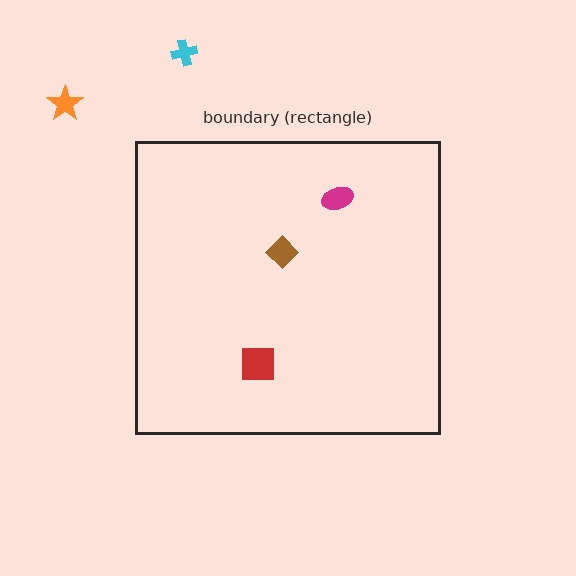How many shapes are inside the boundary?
3 inside, 2 outside.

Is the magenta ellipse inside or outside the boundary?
Inside.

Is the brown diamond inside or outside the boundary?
Inside.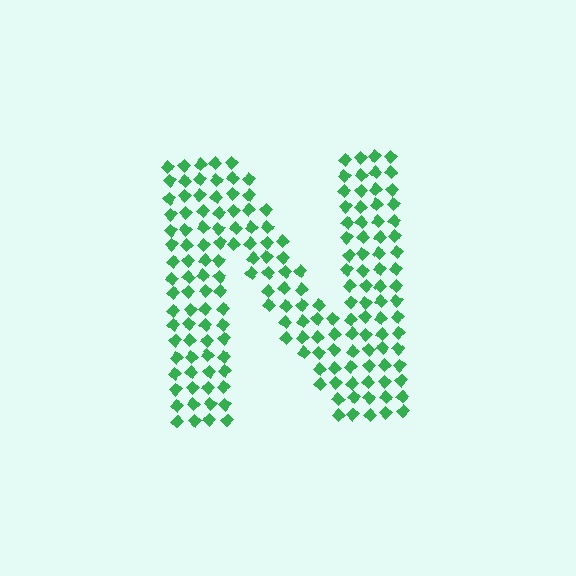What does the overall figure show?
The overall figure shows the letter N.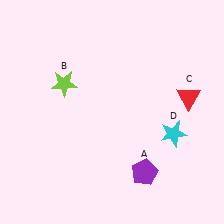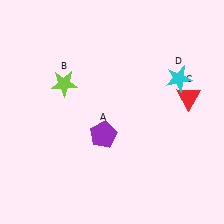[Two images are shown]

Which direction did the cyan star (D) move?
The cyan star (D) moved up.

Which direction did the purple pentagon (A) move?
The purple pentagon (A) moved left.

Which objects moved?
The objects that moved are: the purple pentagon (A), the cyan star (D).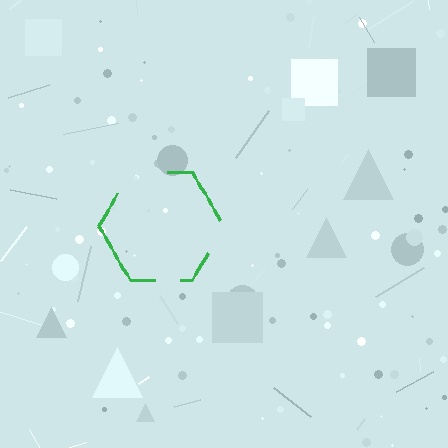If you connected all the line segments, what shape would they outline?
They would outline a hexagon.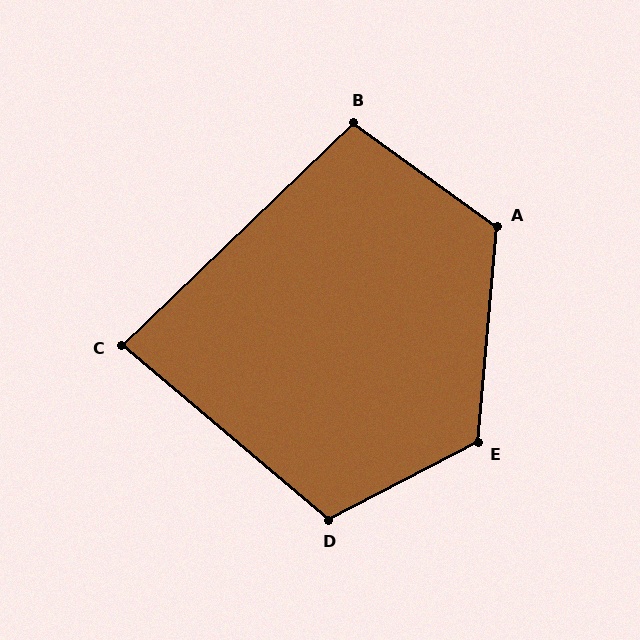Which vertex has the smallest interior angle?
C, at approximately 84 degrees.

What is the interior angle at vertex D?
Approximately 112 degrees (obtuse).